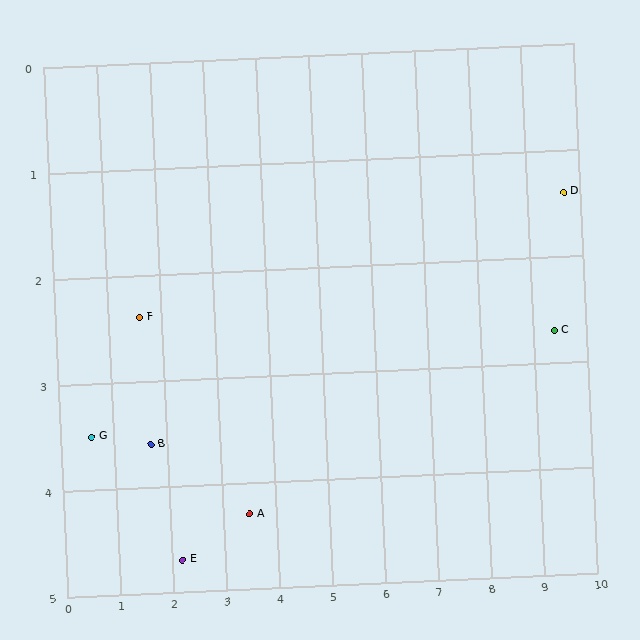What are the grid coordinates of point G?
Point G is at approximately (0.6, 3.5).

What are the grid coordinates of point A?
Point A is at approximately (3.5, 4.3).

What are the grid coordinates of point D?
Point D is at approximately (9.7, 1.4).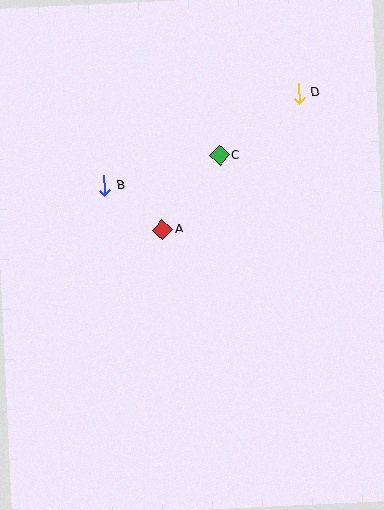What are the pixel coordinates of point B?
Point B is at (104, 186).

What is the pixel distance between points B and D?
The distance between B and D is 216 pixels.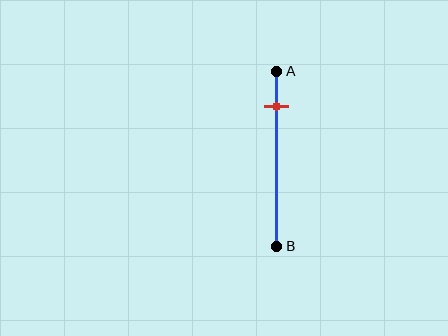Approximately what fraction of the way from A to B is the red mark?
The red mark is approximately 20% of the way from A to B.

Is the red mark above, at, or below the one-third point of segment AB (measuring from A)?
The red mark is above the one-third point of segment AB.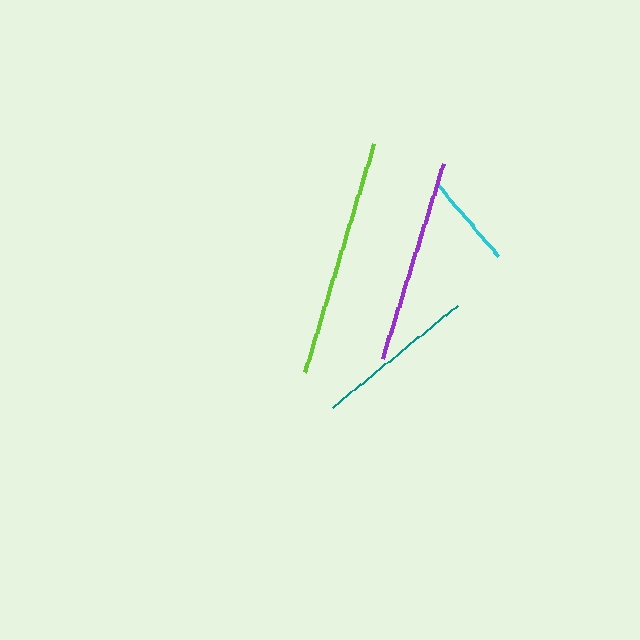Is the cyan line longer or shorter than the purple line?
The purple line is longer than the cyan line.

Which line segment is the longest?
The lime line is the longest at approximately 238 pixels.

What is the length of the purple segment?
The purple segment is approximately 204 pixels long.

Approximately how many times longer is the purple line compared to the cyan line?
The purple line is approximately 2.2 times the length of the cyan line.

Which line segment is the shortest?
The cyan line is the shortest at approximately 94 pixels.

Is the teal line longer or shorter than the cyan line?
The teal line is longer than the cyan line.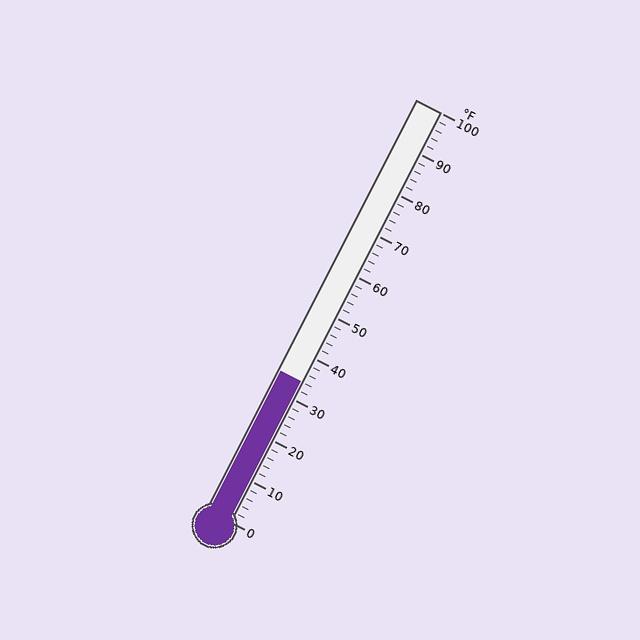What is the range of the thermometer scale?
The thermometer scale ranges from 0°F to 100°F.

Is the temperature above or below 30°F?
The temperature is above 30°F.